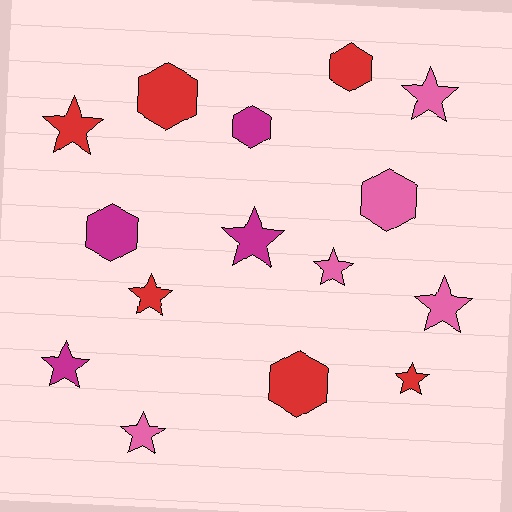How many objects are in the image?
There are 15 objects.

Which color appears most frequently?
Red, with 6 objects.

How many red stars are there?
There are 3 red stars.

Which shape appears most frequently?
Star, with 9 objects.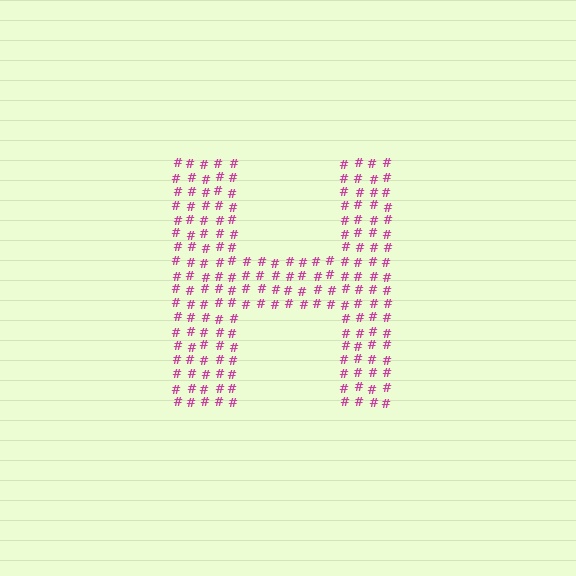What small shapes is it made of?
It is made of small hash symbols.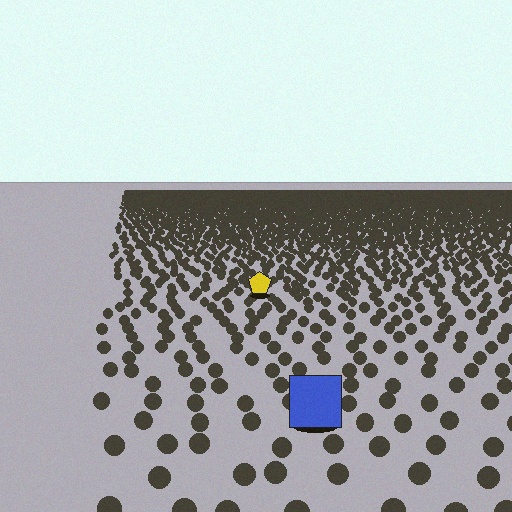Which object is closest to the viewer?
The blue square is closest. The texture marks near it are larger and more spread out.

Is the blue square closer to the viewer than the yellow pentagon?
Yes. The blue square is closer — you can tell from the texture gradient: the ground texture is coarser near it.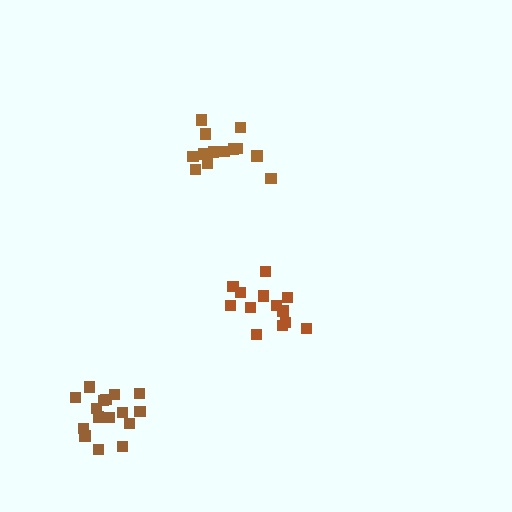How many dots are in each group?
Group 1: 13 dots, Group 2: 13 dots, Group 3: 16 dots (42 total).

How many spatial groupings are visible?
There are 3 spatial groupings.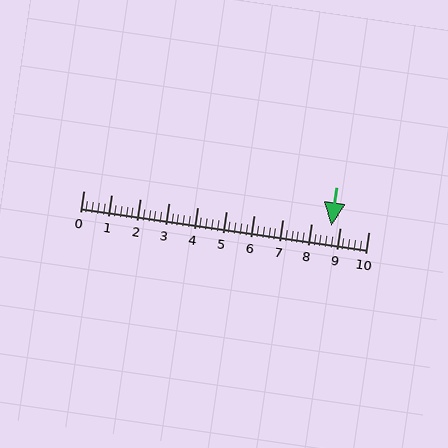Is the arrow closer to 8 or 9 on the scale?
The arrow is closer to 9.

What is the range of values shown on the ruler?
The ruler shows values from 0 to 10.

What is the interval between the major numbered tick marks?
The major tick marks are spaced 1 units apart.